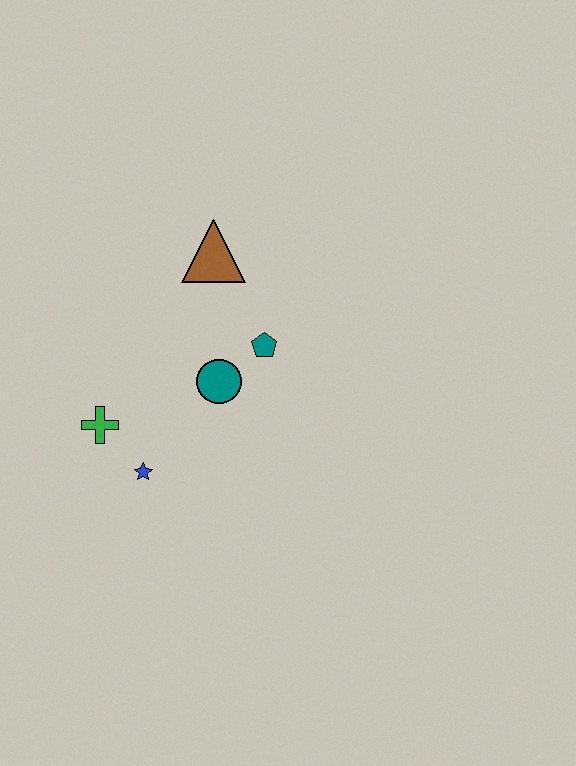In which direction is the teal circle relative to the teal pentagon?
The teal circle is to the left of the teal pentagon.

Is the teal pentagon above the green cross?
Yes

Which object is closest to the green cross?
The blue star is closest to the green cross.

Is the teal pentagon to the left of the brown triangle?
No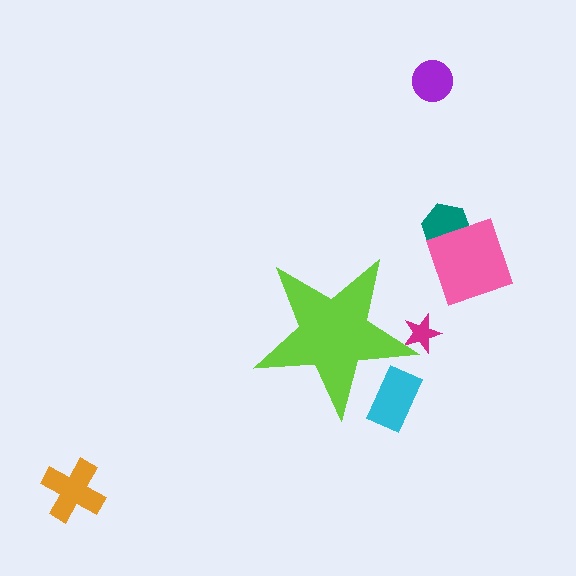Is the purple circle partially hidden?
No, the purple circle is fully visible.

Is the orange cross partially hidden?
No, the orange cross is fully visible.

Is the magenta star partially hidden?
Yes, the magenta star is partially hidden behind the lime star.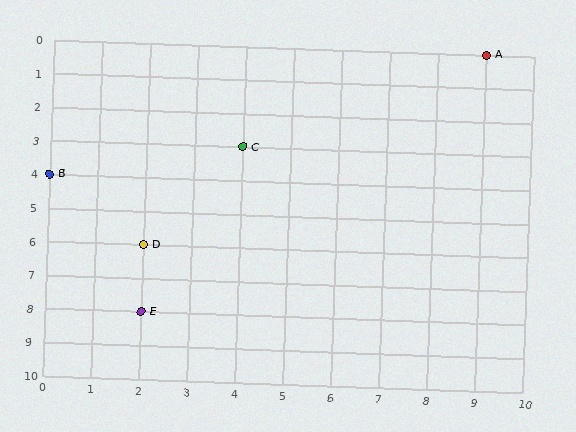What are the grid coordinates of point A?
Point A is at grid coordinates (9, 0).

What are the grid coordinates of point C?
Point C is at grid coordinates (4, 3).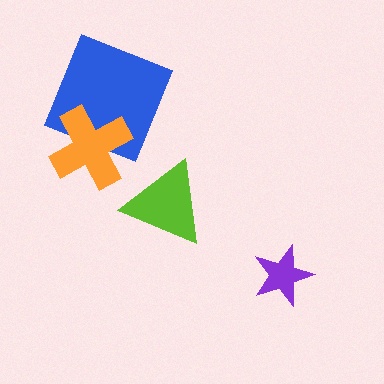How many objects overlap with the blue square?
1 object overlaps with the blue square.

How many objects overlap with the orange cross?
1 object overlaps with the orange cross.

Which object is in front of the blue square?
The orange cross is in front of the blue square.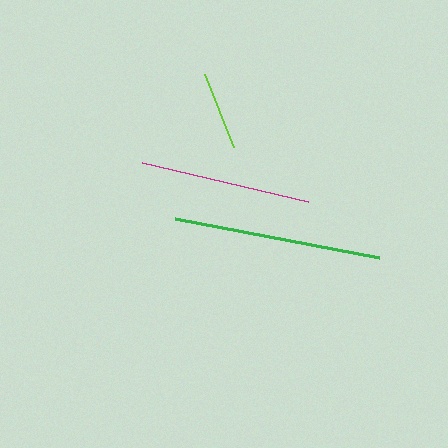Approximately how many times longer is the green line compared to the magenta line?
The green line is approximately 1.2 times the length of the magenta line.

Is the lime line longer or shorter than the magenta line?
The magenta line is longer than the lime line.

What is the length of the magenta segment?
The magenta segment is approximately 170 pixels long.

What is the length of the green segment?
The green segment is approximately 208 pixels long.